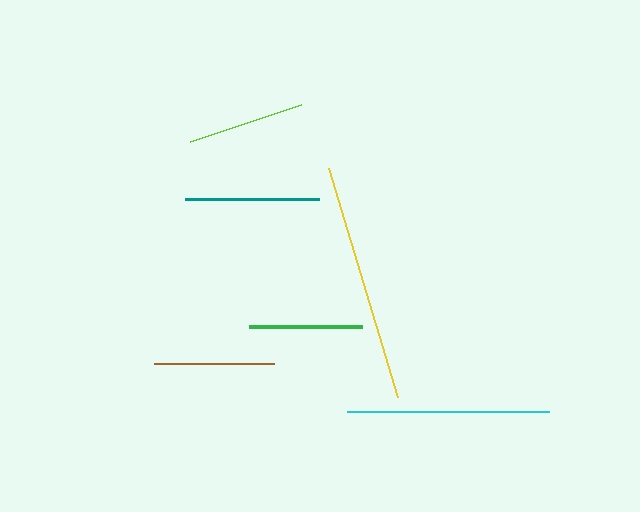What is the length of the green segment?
The green segment is approximately 113 pixels long.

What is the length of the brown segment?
The brown segment is approximately 120 pixels long.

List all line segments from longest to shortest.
From longest to shortest: yellow, cyan, teal, brown, lime, green.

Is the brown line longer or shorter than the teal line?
The teal line is longer than the brown line.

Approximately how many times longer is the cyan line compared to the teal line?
The cyan line is approximately 1.5 times the length of the teal line.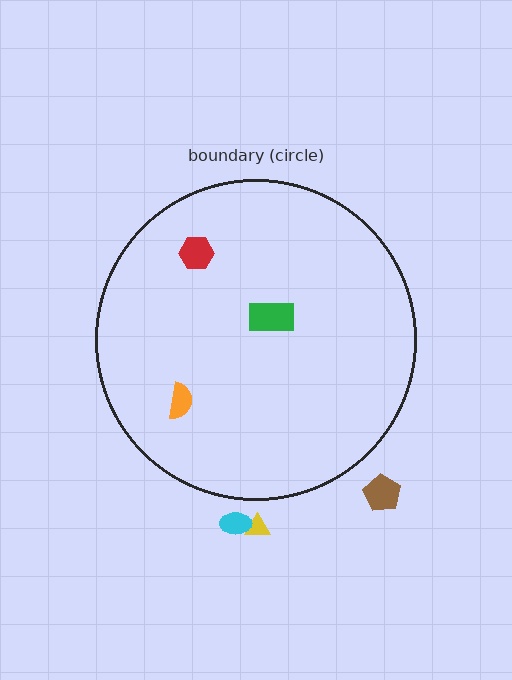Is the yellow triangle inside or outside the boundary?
Outside.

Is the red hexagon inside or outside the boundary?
Inside.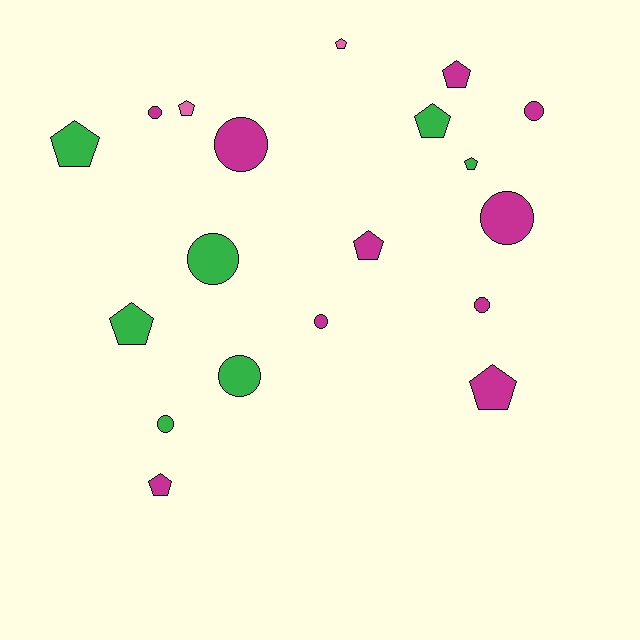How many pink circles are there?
There are no pink circles.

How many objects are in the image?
There are 19 objects.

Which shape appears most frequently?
Pentagon, with 10 objects.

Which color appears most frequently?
Magenta, with 10 objects.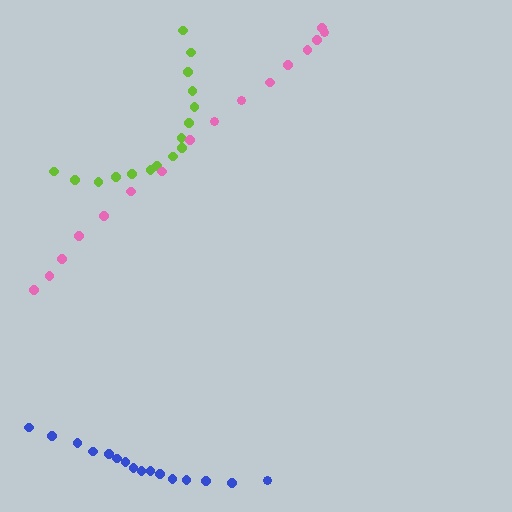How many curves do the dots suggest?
There are 3 distinct paths.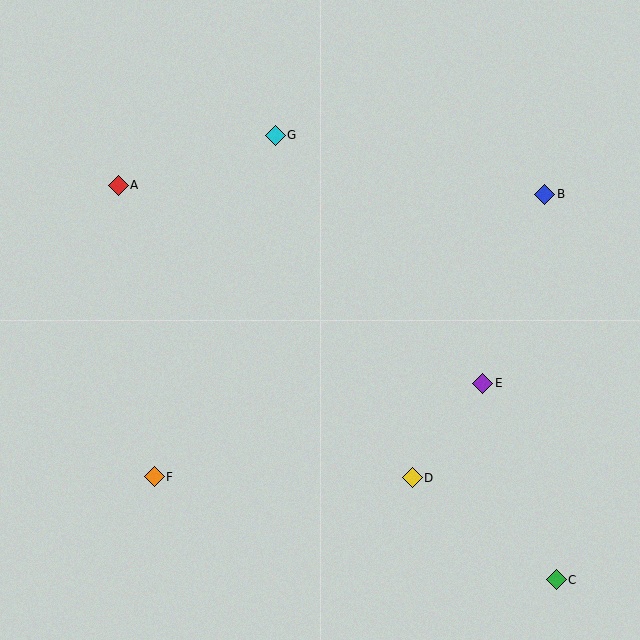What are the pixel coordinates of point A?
Point A is at (118, 185).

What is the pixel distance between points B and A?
The distance between B and A is 427 pixels.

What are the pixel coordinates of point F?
Point F is at (154, 477).